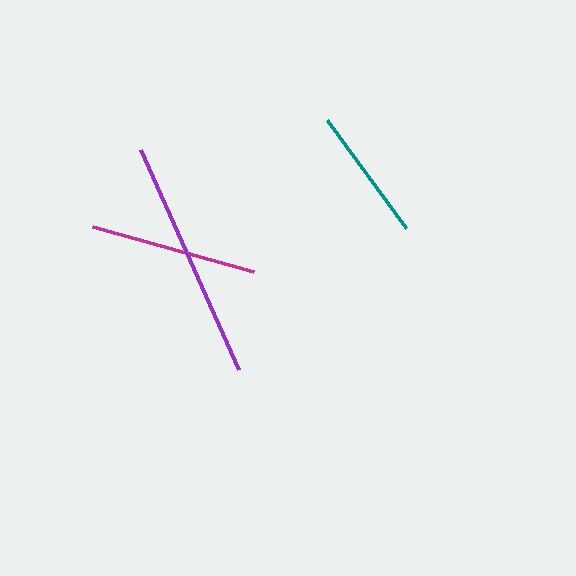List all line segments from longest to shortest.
From longest to shortest: purple, magenta, teal.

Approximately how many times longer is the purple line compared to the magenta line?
The purple line is approximately 1.4 times the length of the magenta line.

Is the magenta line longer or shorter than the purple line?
The purple line is longer than the magenta line.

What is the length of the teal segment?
The teal segment is approximately 134 pixels long.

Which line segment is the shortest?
The teal line is the shortest at approximately 134 pixels.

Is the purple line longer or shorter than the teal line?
The purple line is longer than the teal line.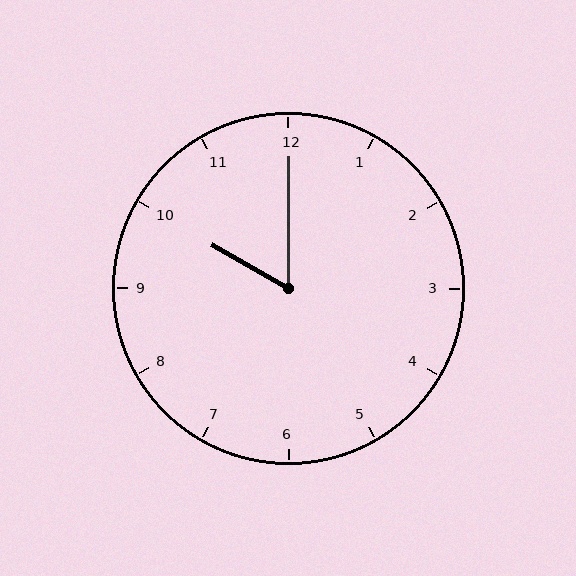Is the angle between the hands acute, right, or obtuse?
It is acute.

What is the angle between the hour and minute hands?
Approximately 60 degrees.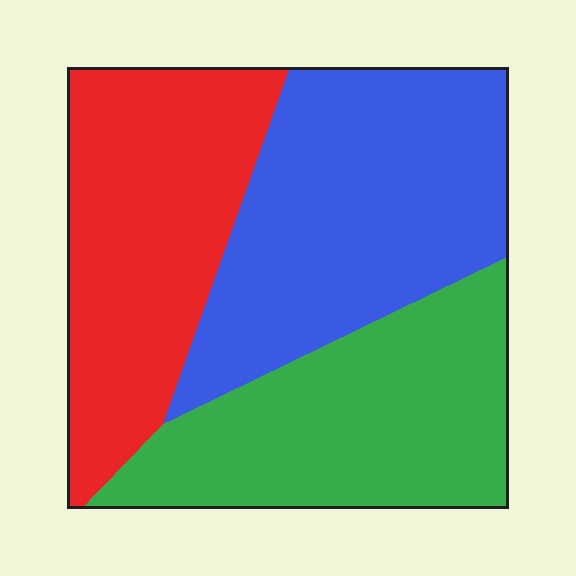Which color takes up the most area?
Blue, at roughly 35%.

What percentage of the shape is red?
Red takes up about one third (1/3) of the shape.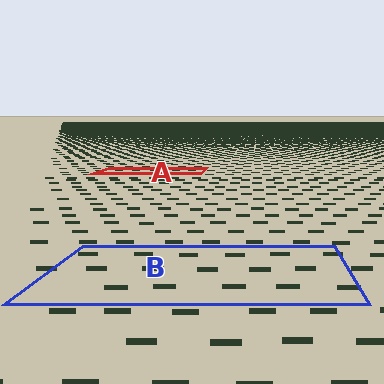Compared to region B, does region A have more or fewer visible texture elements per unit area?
Region A has more texture elements per unit area — they are packed more densely because it is farther away.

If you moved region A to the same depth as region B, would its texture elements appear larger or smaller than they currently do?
They would appear larger. At a closer depth, the same texture elements are projected at a bigger on-screen size.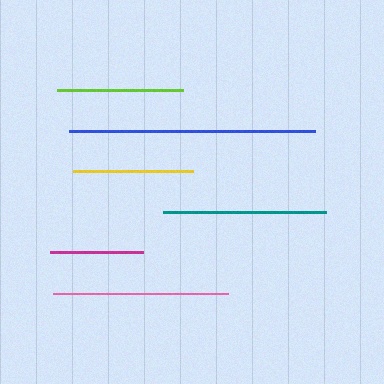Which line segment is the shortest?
The magenta line is the shortest at approximately 94 pixels.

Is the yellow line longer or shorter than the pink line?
The pink line is longer than the yellow line.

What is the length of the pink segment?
The pink segment is approximately 175 pixels long.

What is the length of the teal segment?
The teal segment is approximately 164 pixels long.